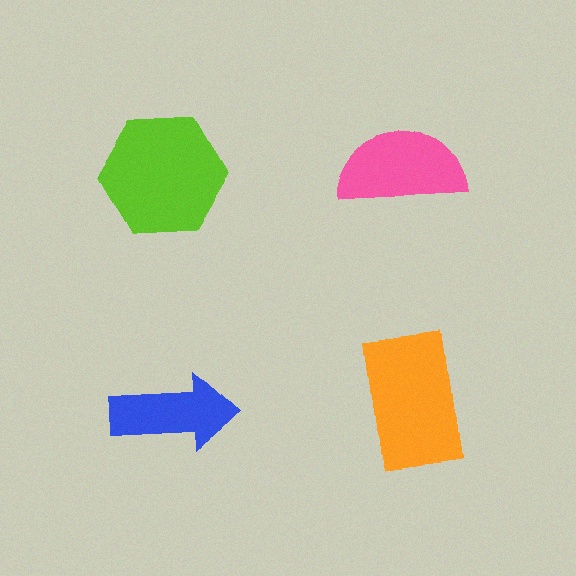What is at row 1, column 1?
A lime hexagon.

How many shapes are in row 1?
2 shapes.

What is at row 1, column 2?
A pink semicircle.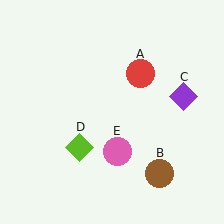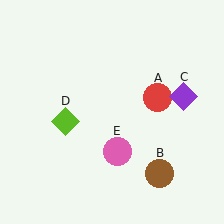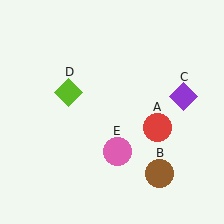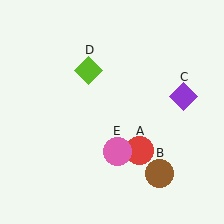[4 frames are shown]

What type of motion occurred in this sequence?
The red circle (object A), lime diamond (object D) rotated clockwise around the center of the scene.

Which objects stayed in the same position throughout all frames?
Brown circle (object B) and purple diamond (object C) and pink circle (object E) remained stationary.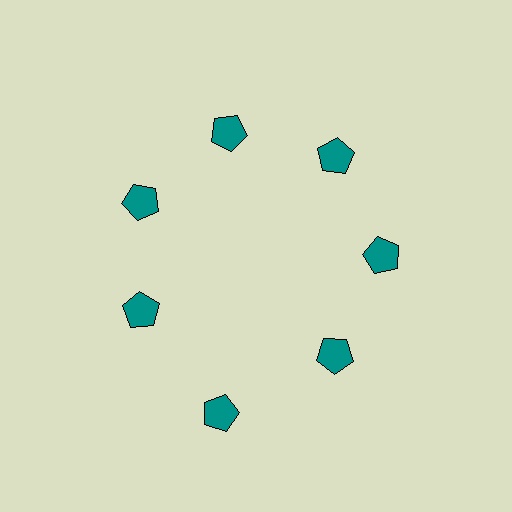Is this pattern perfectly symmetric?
No. The 7 teal pentagons are arranged in a ring, but one element near the 6 o'clock position is pushed outward from the center, breaking the 7-fold rotational symmetry.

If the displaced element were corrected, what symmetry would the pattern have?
It would have 7-fold rotational symmetry — the pattern would map onto itself every 51 degrees.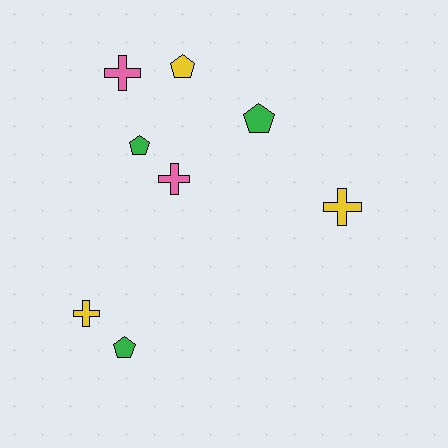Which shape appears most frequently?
Pentagon, with 4 objects.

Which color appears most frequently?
Yellow, with 3 objects.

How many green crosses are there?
There are no green crosses.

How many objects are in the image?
There are 8 objects.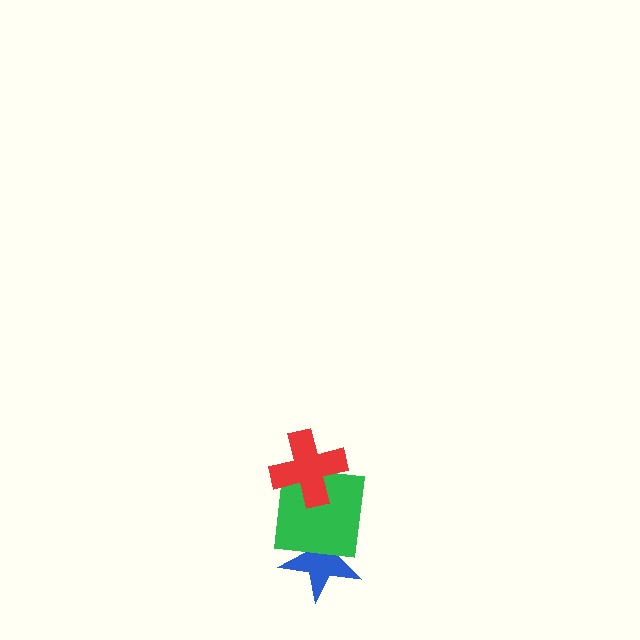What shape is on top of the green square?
The red cross is on top of the green square.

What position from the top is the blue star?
The blue star is 3rd from the top.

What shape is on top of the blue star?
The green square is on top of the blue star.